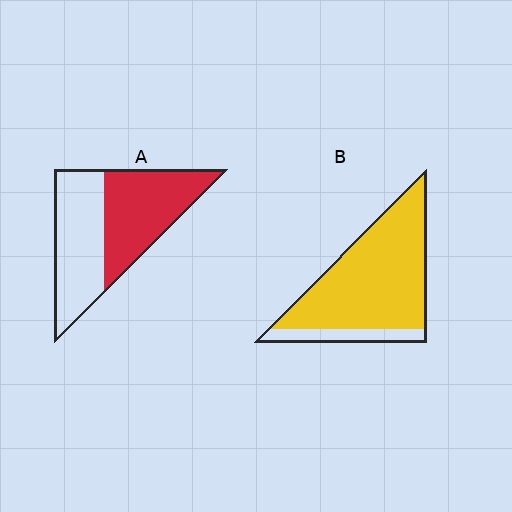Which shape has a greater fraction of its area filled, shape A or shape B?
Shape B.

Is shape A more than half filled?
Roughly half.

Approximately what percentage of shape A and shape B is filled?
A is approximately 50% and B is approximately 85%.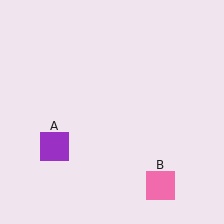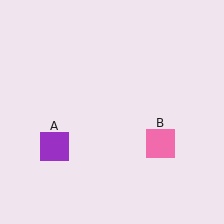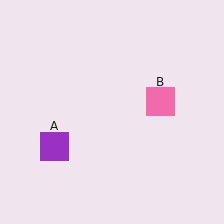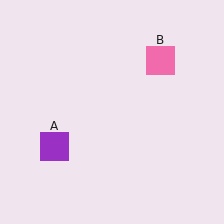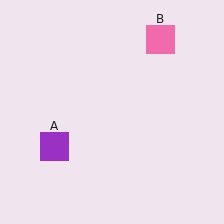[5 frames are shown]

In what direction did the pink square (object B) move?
The pink square (object B) moved up.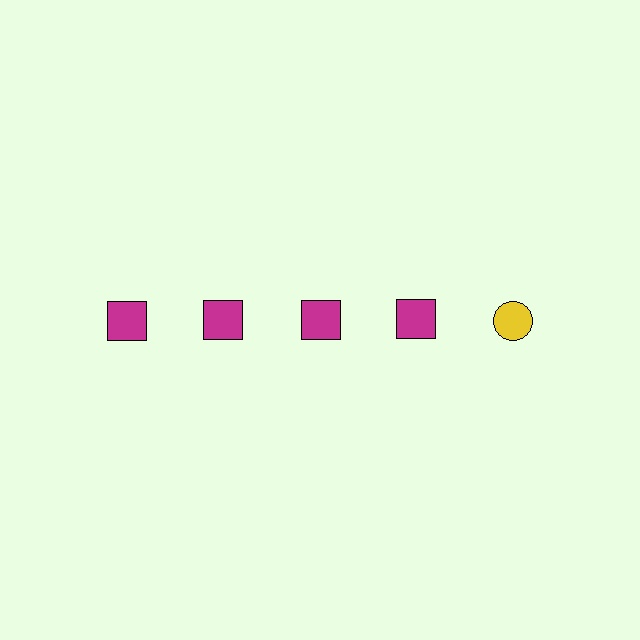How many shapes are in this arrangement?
There are 5 shapes arranged in a grid pattern.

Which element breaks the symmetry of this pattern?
The yellow circle in the top row, rightmost column breaks the symmetry. All other shapes are magenta squares.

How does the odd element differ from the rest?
It differs in both color (yellow instead of magenta) and shape (circle instead of square).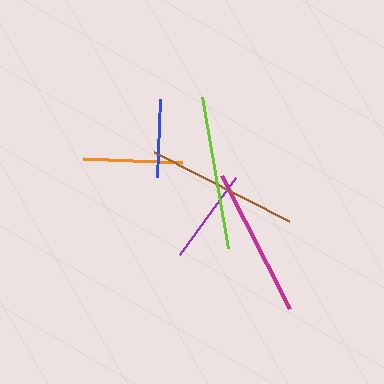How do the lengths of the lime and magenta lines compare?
The lime and magenta lines are approximately the same length.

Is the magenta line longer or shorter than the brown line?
The brown line is longer than the magenta line.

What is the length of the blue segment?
The blue segment is approximately 78 pixels long.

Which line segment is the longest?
The lime line is the longest at approximately 153 pixels.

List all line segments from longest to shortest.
From longest to shortest: lime, brown, magenta, orange, purple, blue.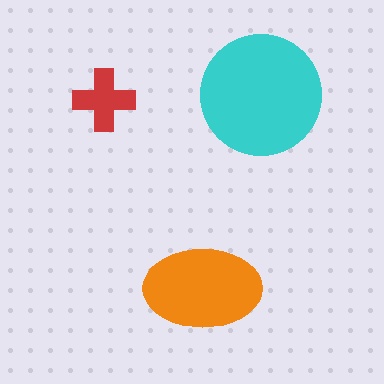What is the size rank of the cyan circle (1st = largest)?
1st.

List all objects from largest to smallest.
The cyan circle, the orange ellipse, the red cross.